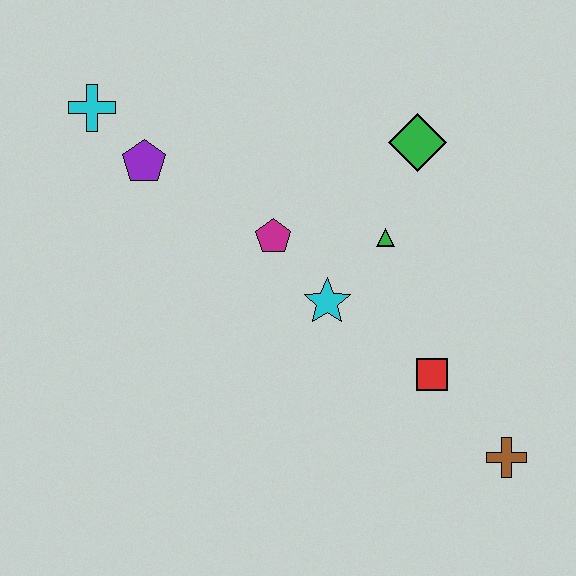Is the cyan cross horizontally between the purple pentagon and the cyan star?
No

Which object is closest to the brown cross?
The red square is closest to the brown cross.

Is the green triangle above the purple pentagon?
No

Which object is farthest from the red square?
The cyan cross is farthest from the red square.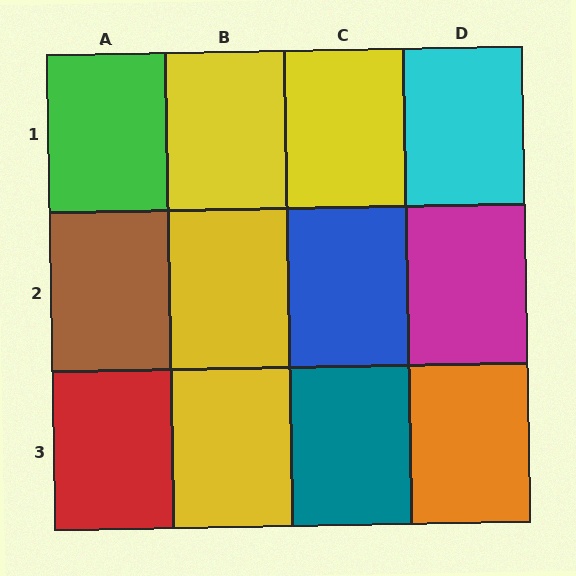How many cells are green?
1 cell is green.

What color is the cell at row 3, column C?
Teal.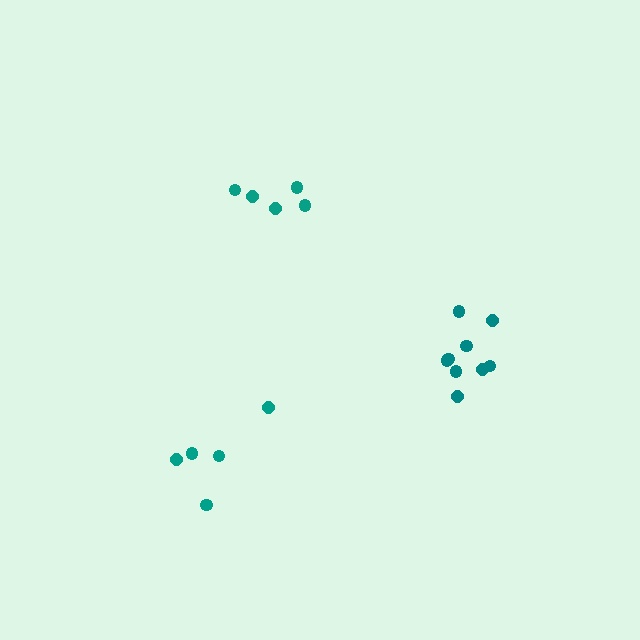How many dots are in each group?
Group 1: 9 dots, Group 2: 5 dots, Group 3: 5 dots (19 total).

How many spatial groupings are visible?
There are 3 spatial groupings.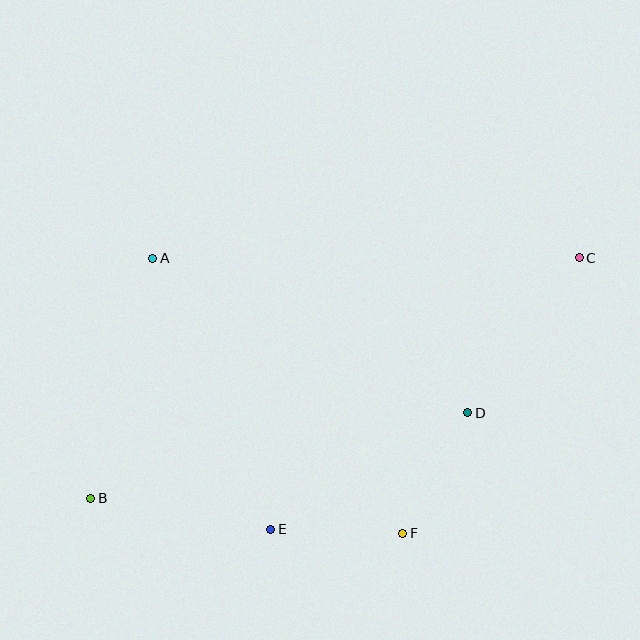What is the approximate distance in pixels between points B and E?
The distance between B and E is approximately 183 pixels.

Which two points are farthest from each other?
Points B and C are farthest from each other.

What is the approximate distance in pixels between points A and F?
The distance between A and F is approximately 372 pixels.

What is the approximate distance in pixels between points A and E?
The distance between A and E is approximately 296 pixels.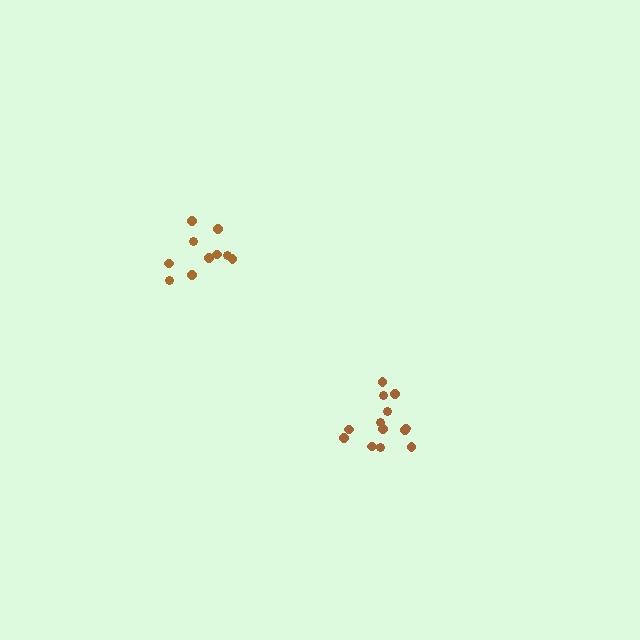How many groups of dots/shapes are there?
There are 2 groups.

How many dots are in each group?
Group 1: 13 dots, Group 2: 10 dots (23 total).